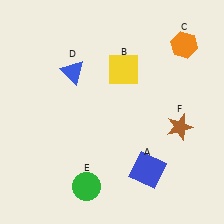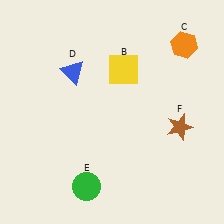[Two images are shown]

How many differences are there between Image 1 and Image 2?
There is 1 difference between the two images.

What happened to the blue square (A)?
The blue square (A) was removed in Image 2. It was in the bottom-right area of Image 1.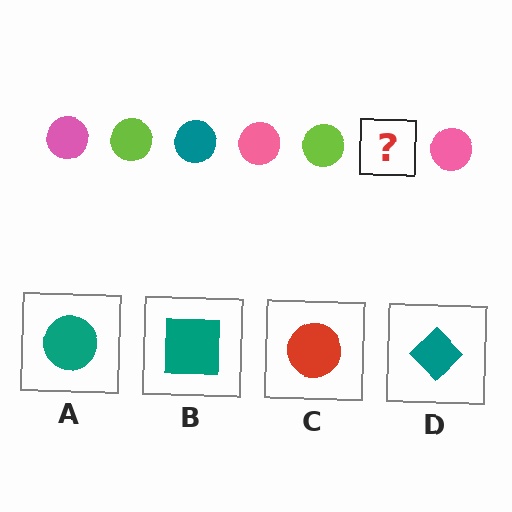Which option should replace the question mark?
Option A.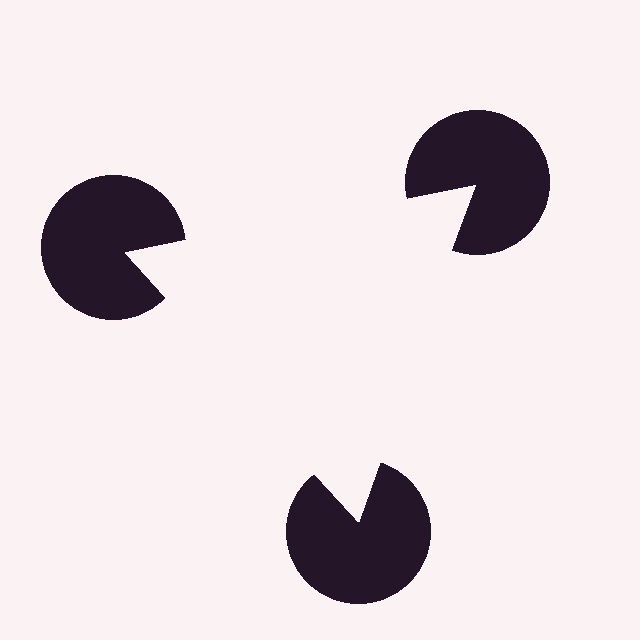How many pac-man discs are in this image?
There are 3 — one at each vertex of the illusory triangle.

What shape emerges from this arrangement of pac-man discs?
An illusory triangle — its edges are inferred from the aligned wedge cuts in the pac-man discs, not physically drawn.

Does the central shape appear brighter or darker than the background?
It typically appears slightly brighter than the background, even though no actual brightness change is drawn.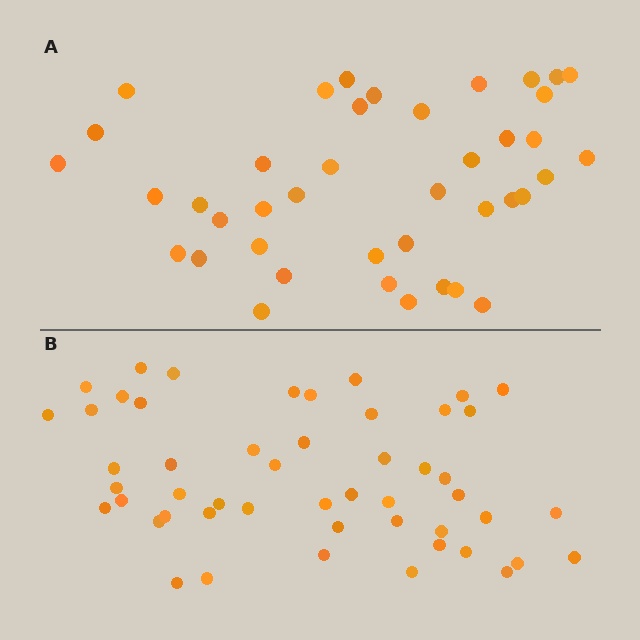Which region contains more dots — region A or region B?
Region B (the bottom region) has more dots.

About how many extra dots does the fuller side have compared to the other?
Region B has roughly 8 or so more dots than region A.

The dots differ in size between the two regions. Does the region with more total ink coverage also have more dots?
No. Region A has more total ink coverage because its dots are larger, but region B actually contains more individual dots. Total area can be misleading — the number of items is what matters here.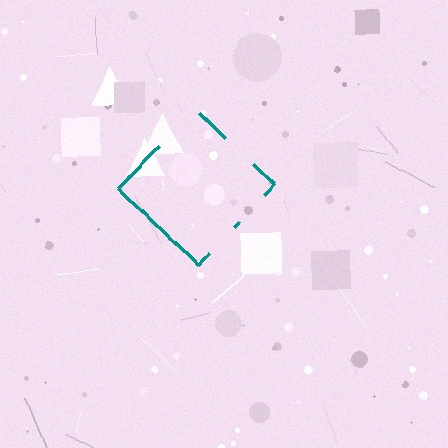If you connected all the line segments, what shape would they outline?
They would outline a diamond.